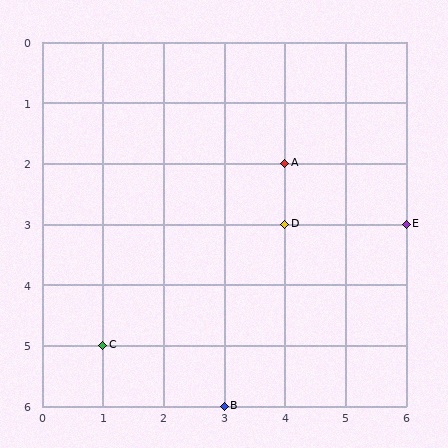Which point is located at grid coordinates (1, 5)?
Point C is at (1, 5).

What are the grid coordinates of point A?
Point A is at grid coordinates (4, 2).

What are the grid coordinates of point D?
Point D is at grid coordinates (4, 3).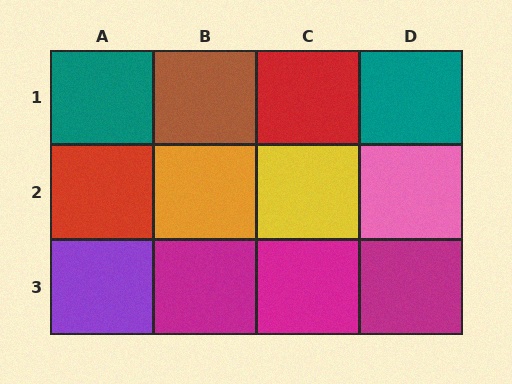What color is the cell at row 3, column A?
Purple.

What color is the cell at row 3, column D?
Magenta.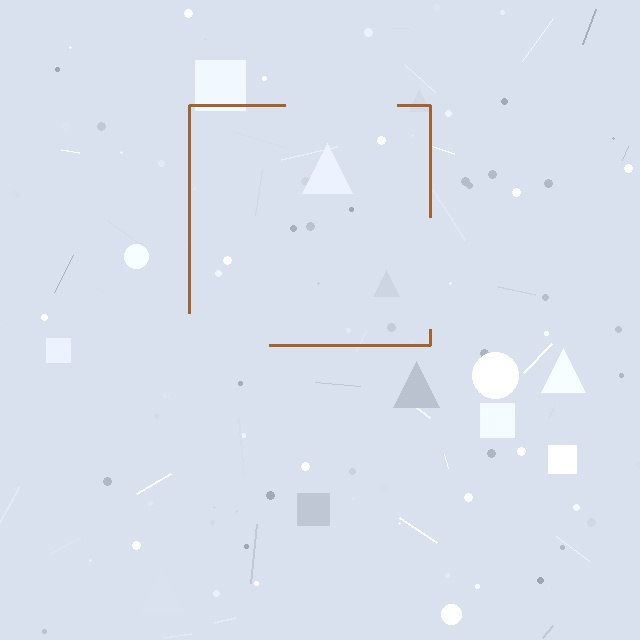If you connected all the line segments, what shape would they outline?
They would outline a square.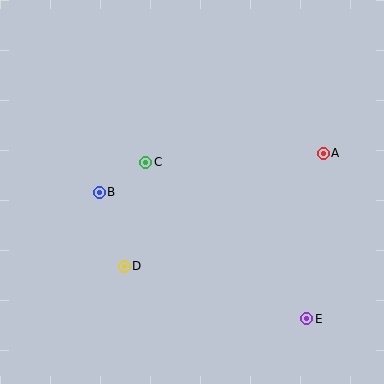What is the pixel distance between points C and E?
The distance between C and E is 225 pixels.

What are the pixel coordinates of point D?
Point D is at (124, 266).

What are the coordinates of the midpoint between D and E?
The midpoint between D and E is at (216, 292).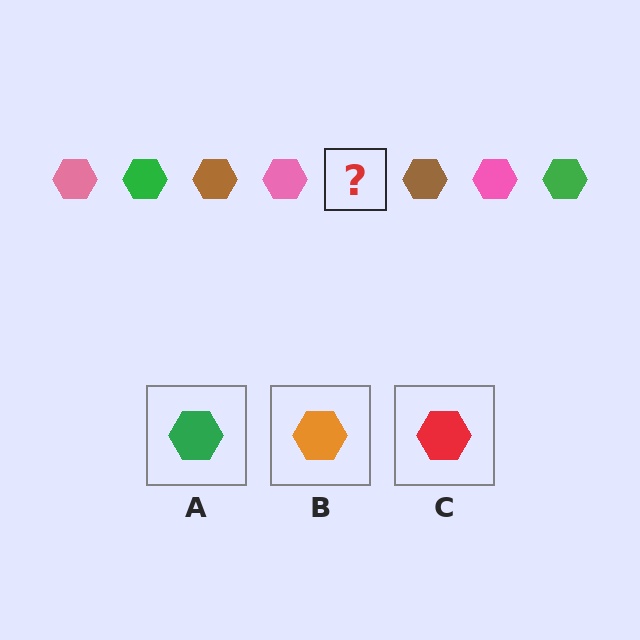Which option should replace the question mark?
Option A.